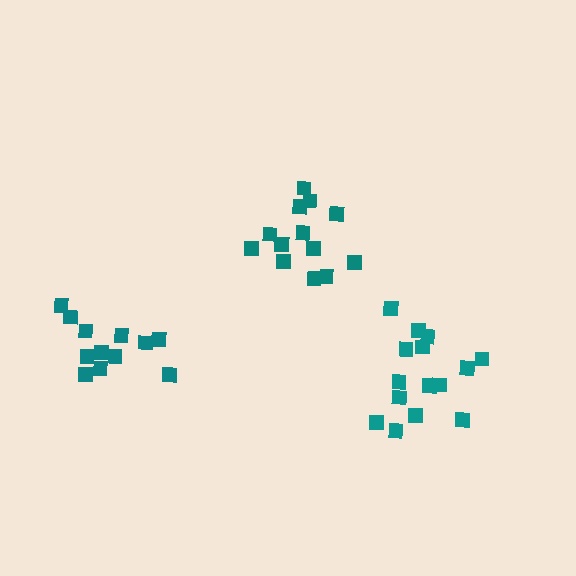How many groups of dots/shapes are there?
There are 3 groups.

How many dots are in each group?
Group 1: 15 dots, Group 2: 12 dots, Group 3: 13 dots (40 total).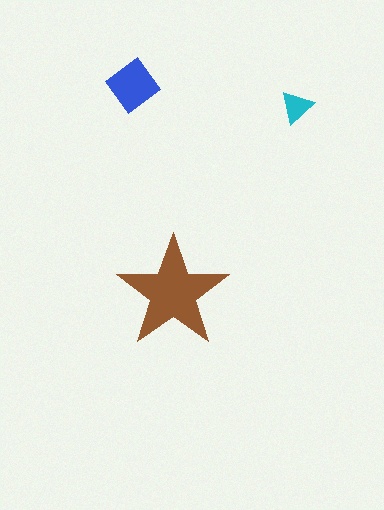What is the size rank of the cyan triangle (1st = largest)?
3rd.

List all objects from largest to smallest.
The brown star, the blue diamond, the cyan triangle.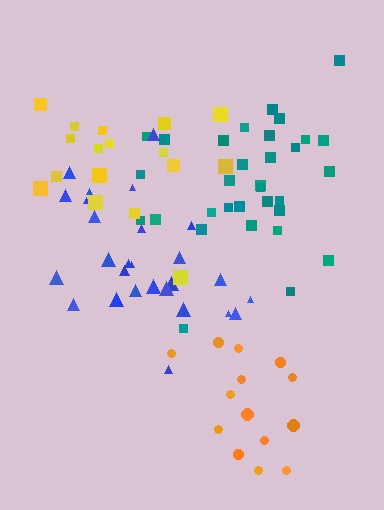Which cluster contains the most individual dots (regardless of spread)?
Teal (32).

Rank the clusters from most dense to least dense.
teal, blue, orange, yellow.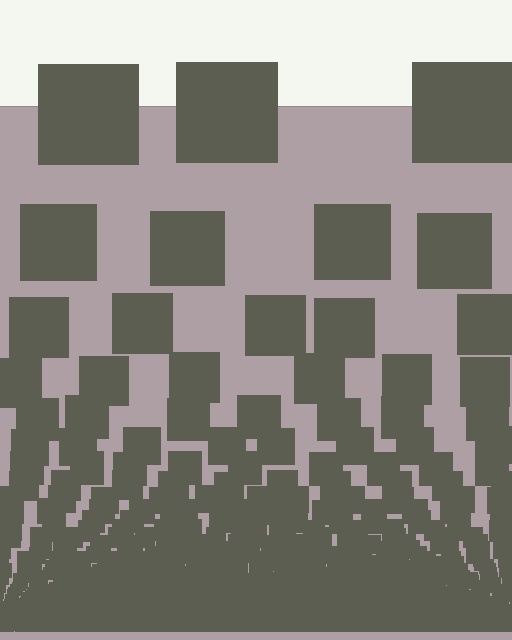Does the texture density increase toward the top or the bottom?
Density increases toward the bottom.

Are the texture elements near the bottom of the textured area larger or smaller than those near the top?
Smaller. The gradient is inverted — elements near the bottom are smaller and denser.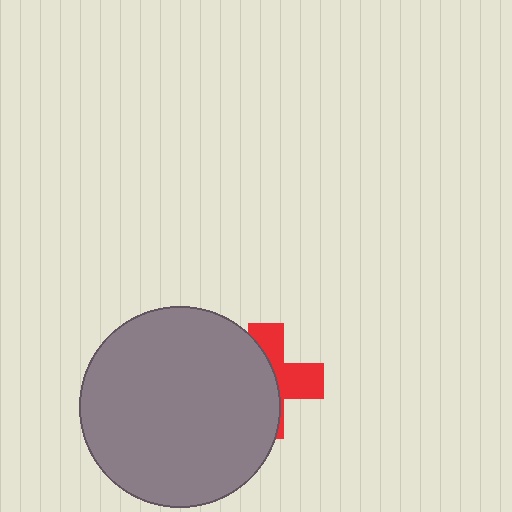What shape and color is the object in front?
The object in front is a gray circle.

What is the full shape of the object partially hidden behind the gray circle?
The partially hidden object is a red cross.